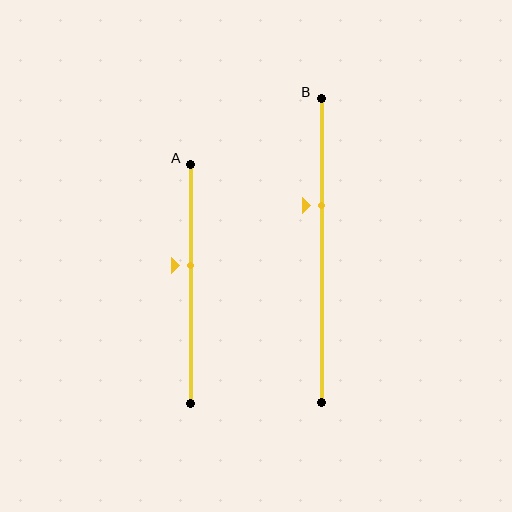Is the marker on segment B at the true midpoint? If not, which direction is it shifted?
No, the marker on segment B is shifted upward by about 15% of the segment length.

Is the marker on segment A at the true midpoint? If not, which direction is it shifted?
No, the marker on segment A is shifted upward by about 8% of the segment length.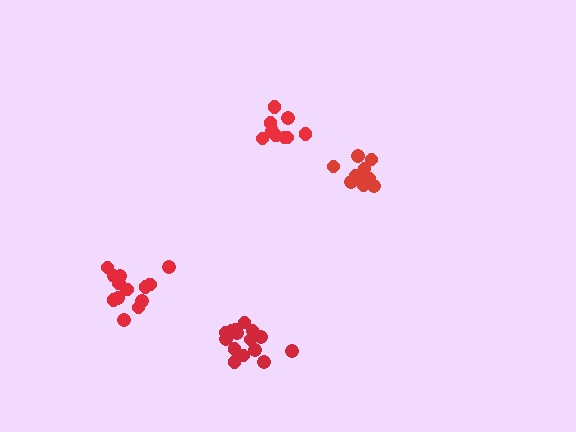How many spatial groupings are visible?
There are 4 spatial groupings.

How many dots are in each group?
Group 1: 13 dots, Group 2: 9 dots, Group 3: 15 dots, Group 4: 10 dots (47 total).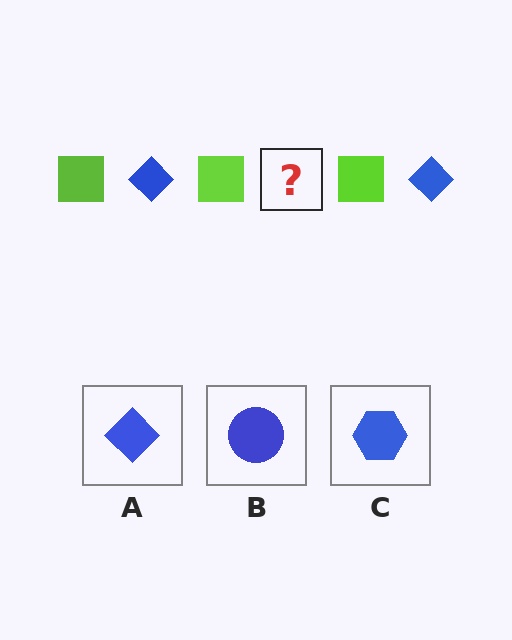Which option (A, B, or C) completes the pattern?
A.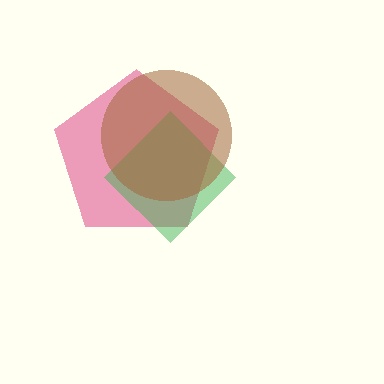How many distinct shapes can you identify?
There are 3 distinct shapes: a pink pentagon, a green diamond, a brown circle.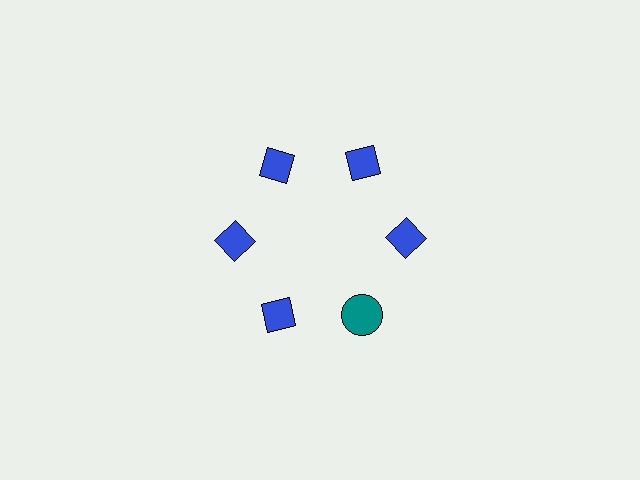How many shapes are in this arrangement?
There are 6 shapes arranged in a ring pattern.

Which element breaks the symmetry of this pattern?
The teal circle at roughly the 5 o'clock position breaks the symmetry. All other shapes are blue diamonds.